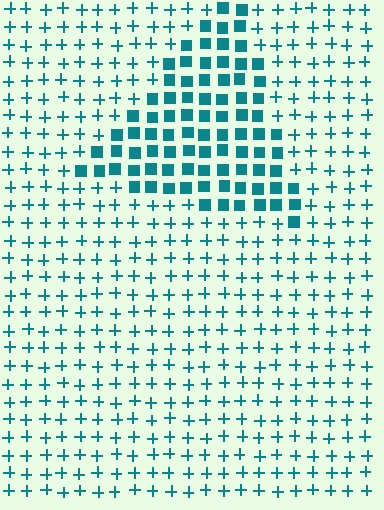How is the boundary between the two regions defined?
The boundary is defined by a change in element shape: squares inside vs. plus signs outside. All elements share the same color and spacing.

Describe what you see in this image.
The image is filled with small teal elements arranged in a uniform grid. A triangle-shaped region contains squares, while the surrounding area contains plus signs. The boundary is defined purely by the change in element shape.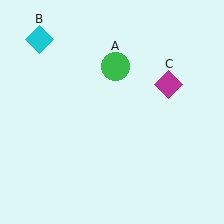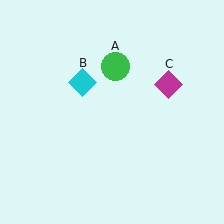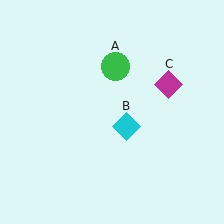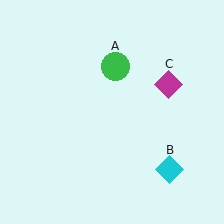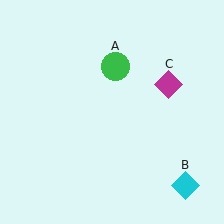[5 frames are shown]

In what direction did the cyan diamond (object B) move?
The cyan diamond (object B) moved down and to the right.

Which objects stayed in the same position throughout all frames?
Green circle (object A) and magenta diamond (object C) remained stationary.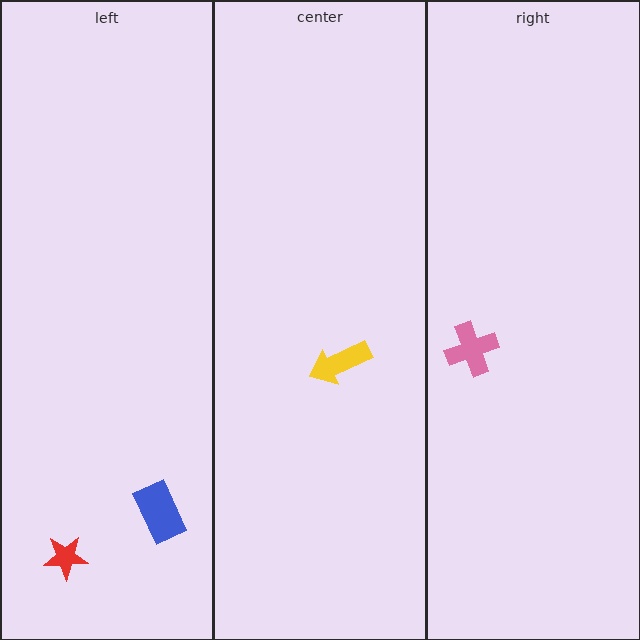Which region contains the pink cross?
The right region.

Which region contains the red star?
The left region.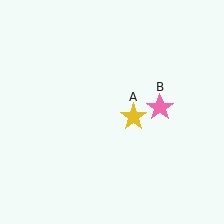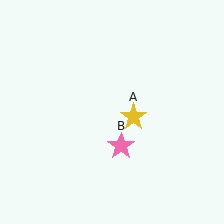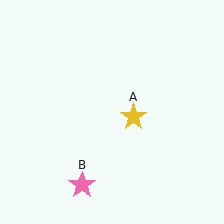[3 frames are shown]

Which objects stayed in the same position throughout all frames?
Yellow star (object A) remained stationary.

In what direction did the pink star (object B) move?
The pink star (object B) moved down and to the left.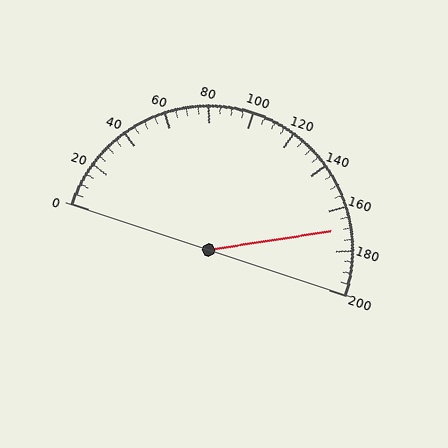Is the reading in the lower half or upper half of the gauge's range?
The reading is in the upper half of the range (0 to 200).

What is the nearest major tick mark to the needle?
The nearest major tick mark is 160.